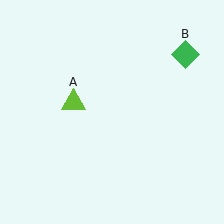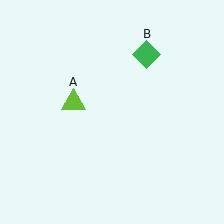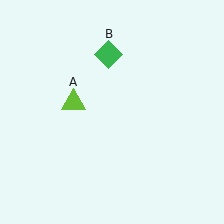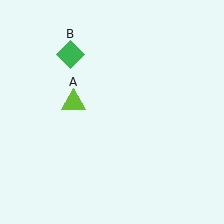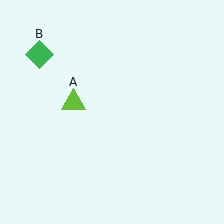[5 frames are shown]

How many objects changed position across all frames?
1 object changed position: green diamond (object B).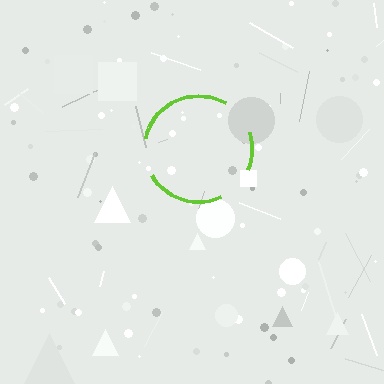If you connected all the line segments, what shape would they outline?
They would outline a circle.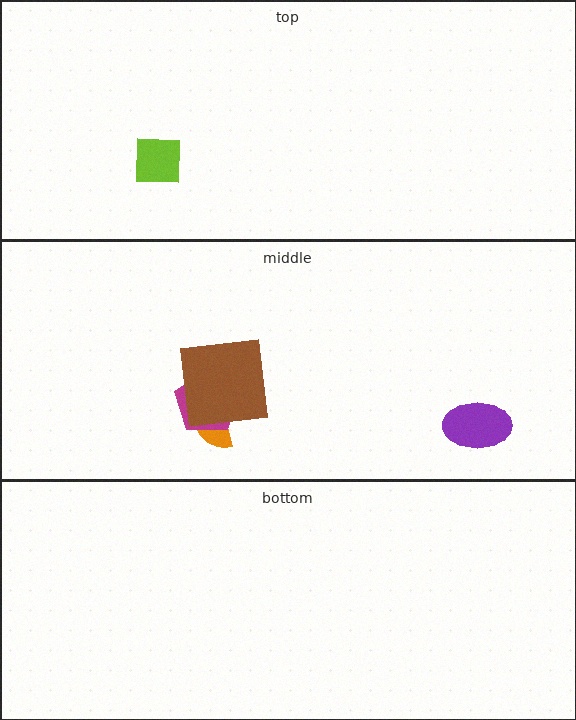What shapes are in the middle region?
The purple ellipse, the orange semicircle, the magenta pentagon, the brown square.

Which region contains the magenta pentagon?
The middle region.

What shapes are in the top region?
The lime square.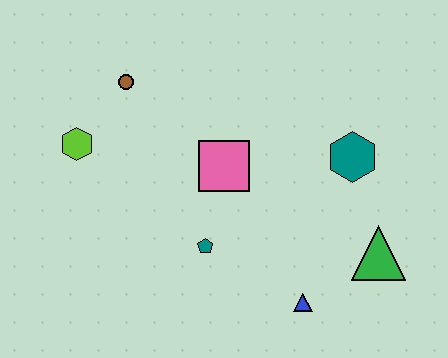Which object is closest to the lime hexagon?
The brown circle is closest to the lime hexagon.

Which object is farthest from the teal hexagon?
The lime hexagon is farthest from the teal hexagon.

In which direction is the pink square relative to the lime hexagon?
The pink square is to the right of the lime hexagon.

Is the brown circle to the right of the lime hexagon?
Yes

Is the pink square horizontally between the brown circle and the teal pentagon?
No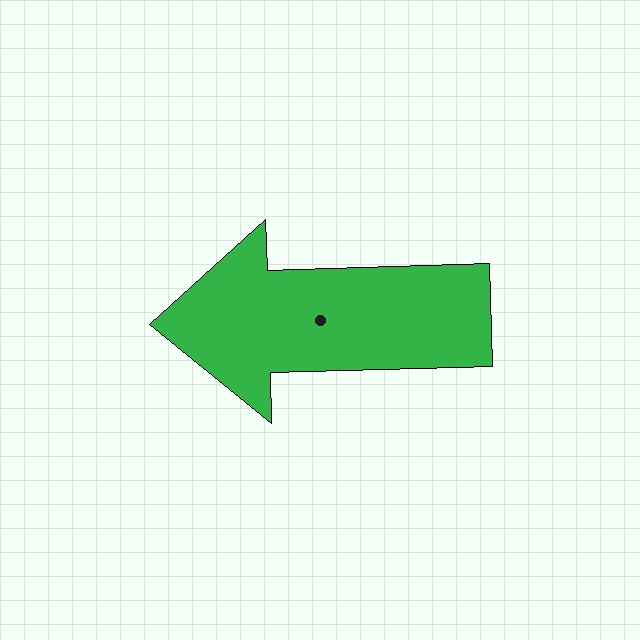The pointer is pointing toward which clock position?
Roughly 9 o'clock.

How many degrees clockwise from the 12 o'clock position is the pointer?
Approximately 268 degrees.